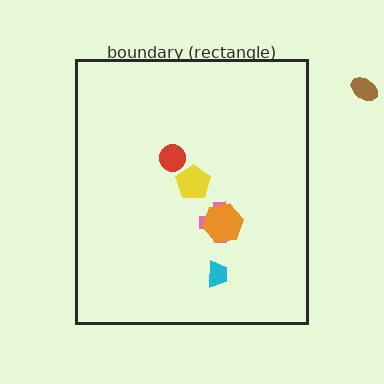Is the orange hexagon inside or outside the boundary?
Inside.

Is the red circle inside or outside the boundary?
Inside.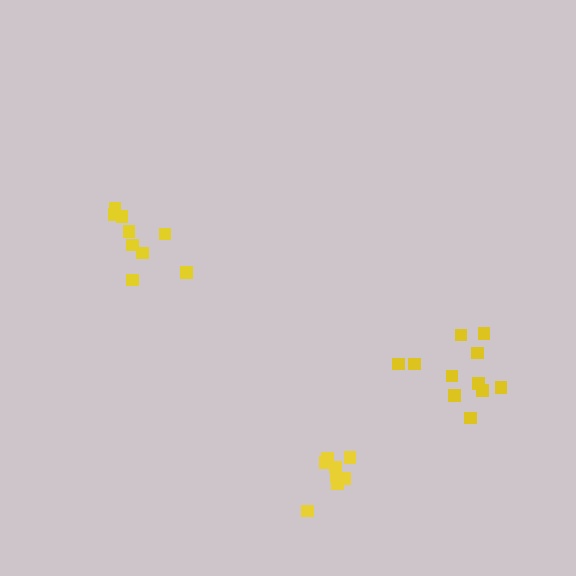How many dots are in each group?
Group 1: 11 dots, Group 2: 8 dots, Group 3: 9 dots (28 total).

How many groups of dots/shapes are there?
There are 3 groups.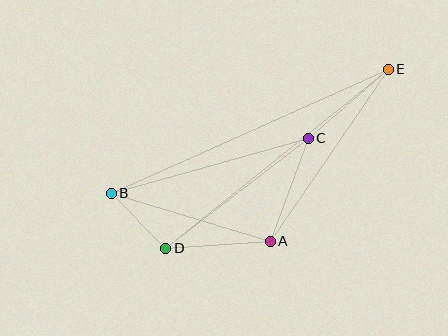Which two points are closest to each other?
Points B and D are closest to each other.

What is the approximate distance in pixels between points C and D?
The distance between C and D is approximately 180 pixels.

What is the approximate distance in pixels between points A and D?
The distance between A and D is approximately 105 pixels.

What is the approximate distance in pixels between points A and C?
The distance between A and C is approximately 110 pixels.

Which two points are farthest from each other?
Points B and E are farthest from each other.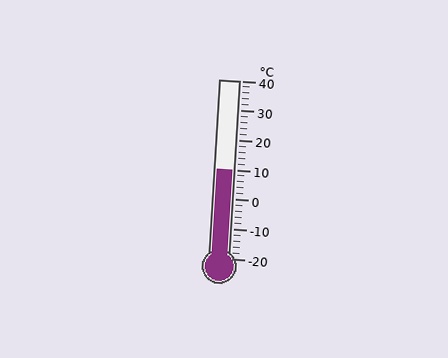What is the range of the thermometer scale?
The thermometer scale ranges from -20°C to 40°C.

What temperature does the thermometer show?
The thermometer shows approximately 10°C.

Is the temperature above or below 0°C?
The temperature is above 0°C.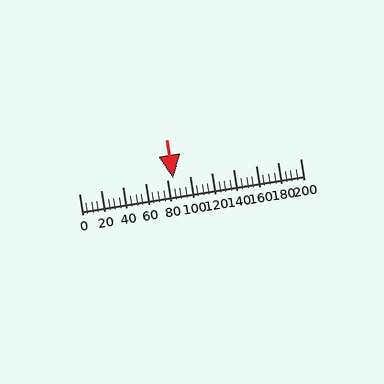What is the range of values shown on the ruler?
The ruler shows values from 0 to 200.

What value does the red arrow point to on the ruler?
The red arrow points to approximately 85.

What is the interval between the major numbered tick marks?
The major tick marks are spaced 20 units apart.